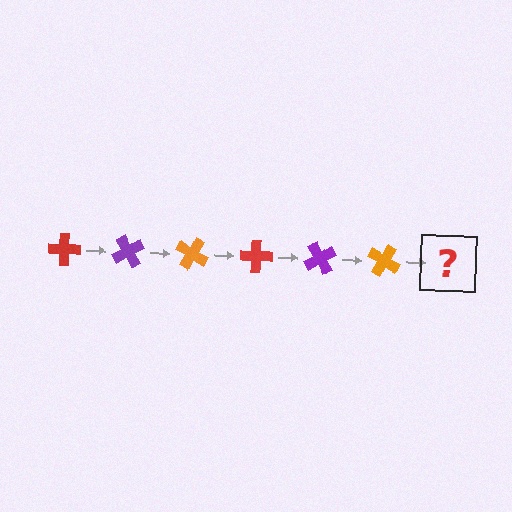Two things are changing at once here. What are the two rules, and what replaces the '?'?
The two rules are that it rotates 60 degrees each step and the color cycles through red, purple, and orange. The '?' should be a red cross, rotated 360 degrees from the start.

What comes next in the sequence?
The next element should be a red cross, rotated 360 degrees from the start.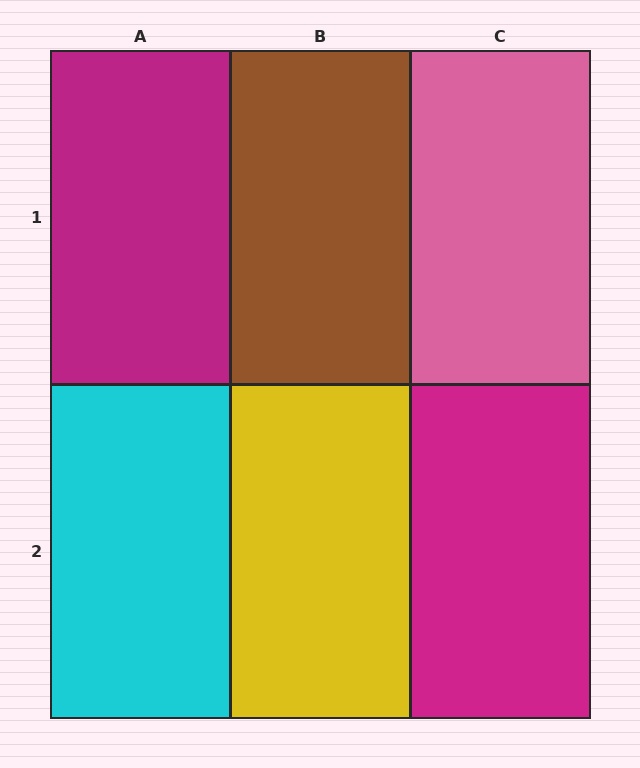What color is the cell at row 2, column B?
Yellow.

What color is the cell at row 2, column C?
Magenta.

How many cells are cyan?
1 cell is cyan.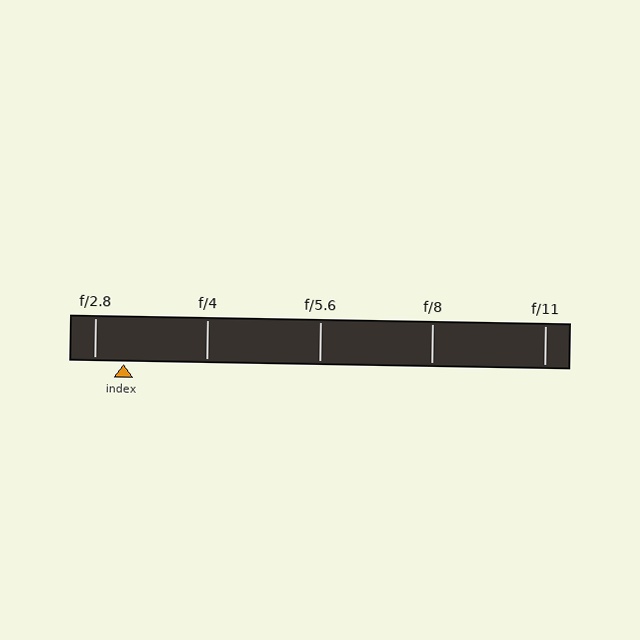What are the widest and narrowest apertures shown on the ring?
The widest aperture shown is f/2.8 and the narrowest is f/11.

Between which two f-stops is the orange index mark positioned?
The index mark is between f/2.8 and f/4.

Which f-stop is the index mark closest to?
The index mark is closest to f/2.8.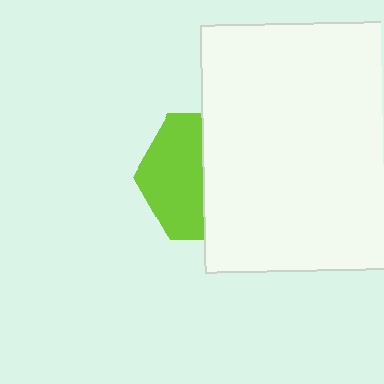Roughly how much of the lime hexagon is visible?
About half of it is visible (roughly 48%).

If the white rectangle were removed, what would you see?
You would see the complete lime hexagon.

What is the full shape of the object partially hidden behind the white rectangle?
The partially hidden object is a lime hexagon.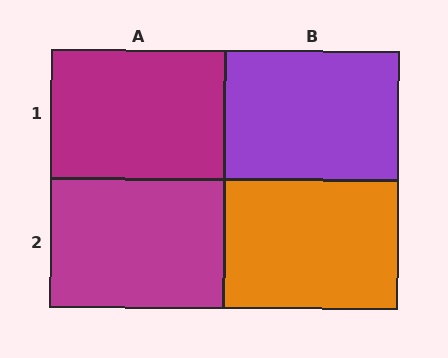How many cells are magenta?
2 cells are magenta.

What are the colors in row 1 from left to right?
Magenta, purple.